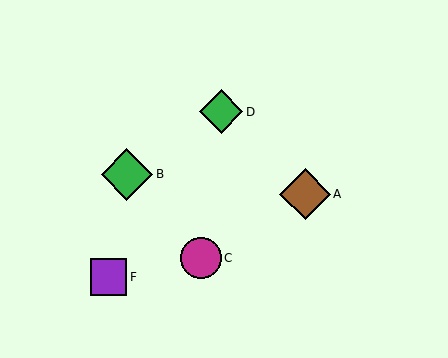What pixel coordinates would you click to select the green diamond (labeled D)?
Click at (221, 112) to select the green diamond D.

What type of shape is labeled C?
Shape C is a magenta circle.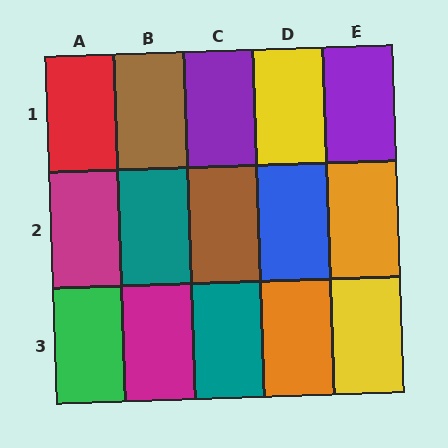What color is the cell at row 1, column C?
Purple.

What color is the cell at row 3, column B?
Magenta.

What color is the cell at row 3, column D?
Orange.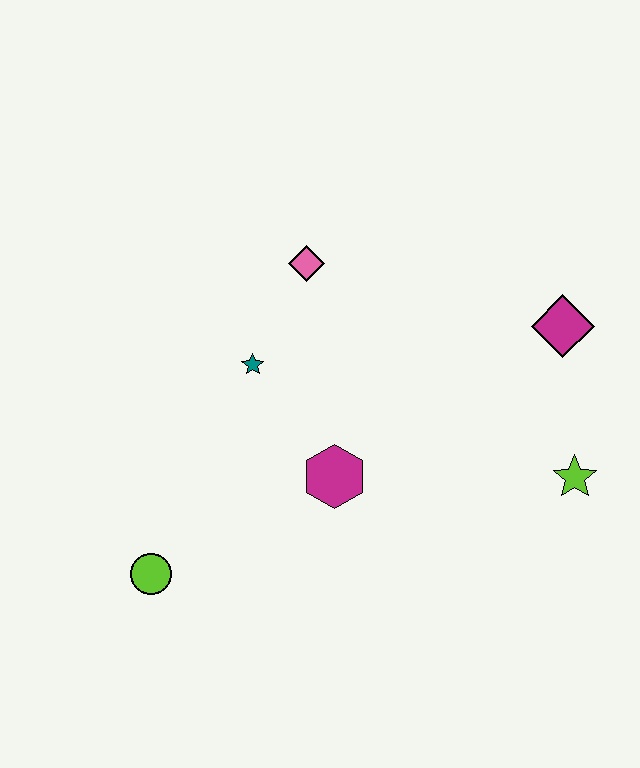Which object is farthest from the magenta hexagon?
The magenta diamond is farthest from the magenta hexagon.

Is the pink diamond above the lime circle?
Yes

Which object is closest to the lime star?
The magenta diamond is closest to the lime star.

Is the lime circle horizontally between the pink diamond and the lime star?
No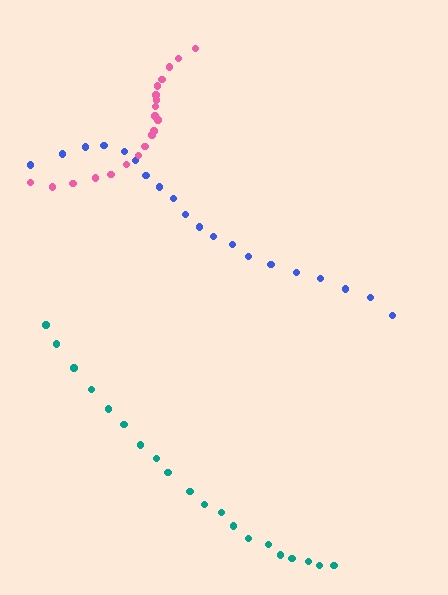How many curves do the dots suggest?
There are 3 distinct paths.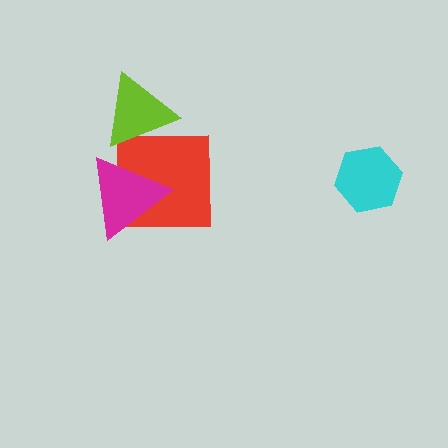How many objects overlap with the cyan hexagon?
0 objects overlap with the cyan hexagon.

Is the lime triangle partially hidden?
No, no other shape covers it.